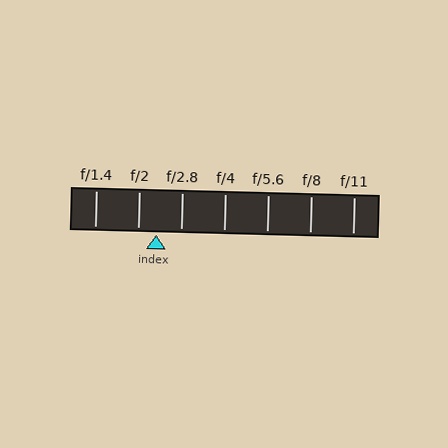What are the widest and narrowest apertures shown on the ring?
The widest aperture shown is f/1.4 and the narrowest is f/11.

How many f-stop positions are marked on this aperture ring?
There are 7 f-stop positions marked.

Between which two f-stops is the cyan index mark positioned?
The index mark is between f/2 and f/2.8.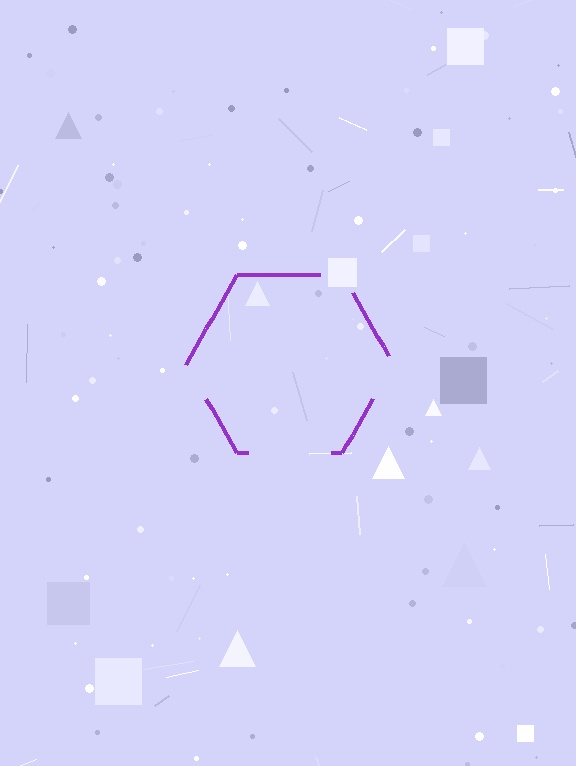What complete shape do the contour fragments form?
The contour fragments form a hexagon.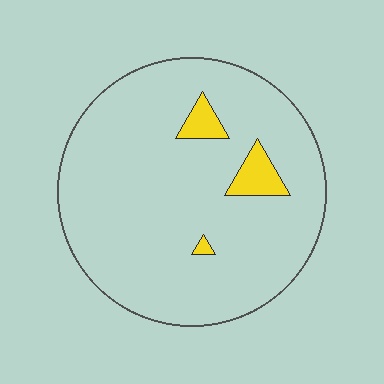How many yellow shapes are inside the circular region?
3.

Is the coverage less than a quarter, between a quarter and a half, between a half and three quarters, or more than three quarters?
Less than a quarter.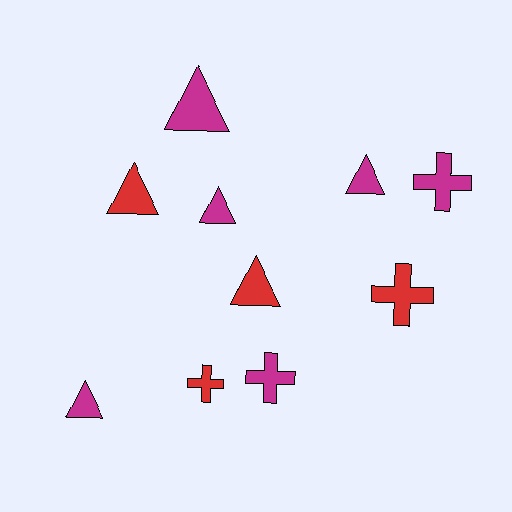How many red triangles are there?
There are 2 red triangles.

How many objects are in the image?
There are 10 objects.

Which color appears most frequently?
Magenta, with 6 objects.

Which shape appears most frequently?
Triangle, with 6 objects.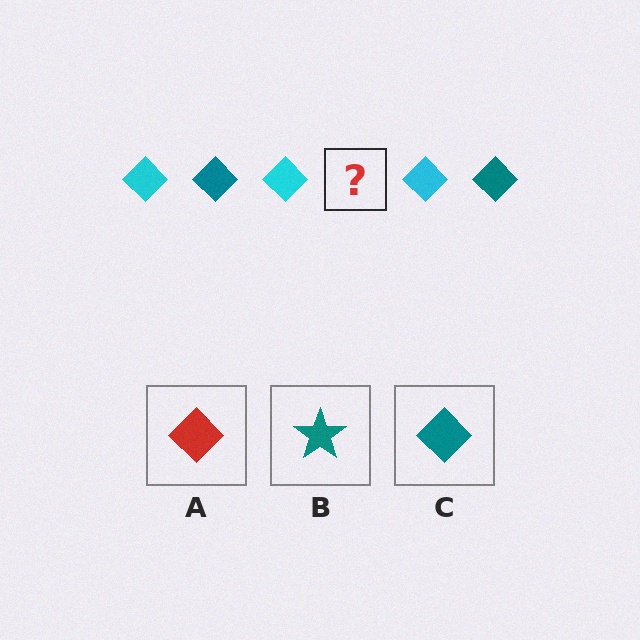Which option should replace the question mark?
Option C.